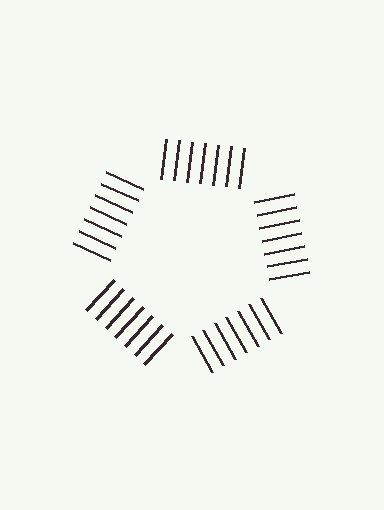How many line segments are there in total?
35 — 7 along each of the 5 edges.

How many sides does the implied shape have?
5 sides — the line-ends trace a pentagon.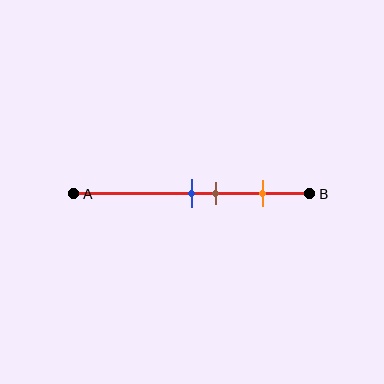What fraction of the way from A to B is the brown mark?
The brown mark is approximately 60% (0.6) of the way from A to B.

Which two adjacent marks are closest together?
The blue and brown marks are the closest adjacent pair.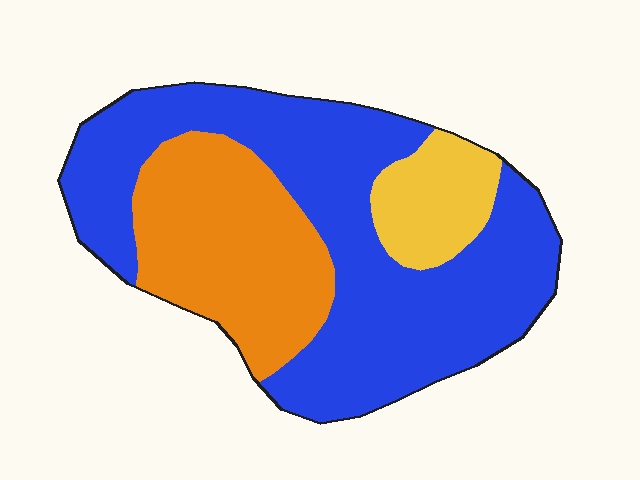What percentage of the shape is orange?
Orange covers 29% of the shape.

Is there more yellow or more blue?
Blue.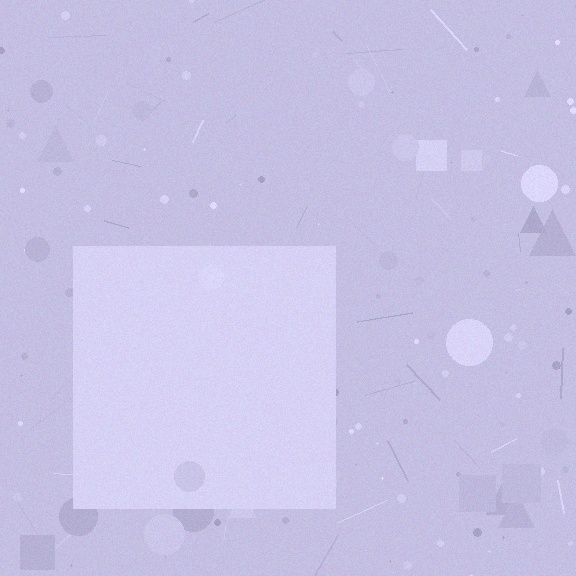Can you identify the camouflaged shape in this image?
The camouflaged shape is a square.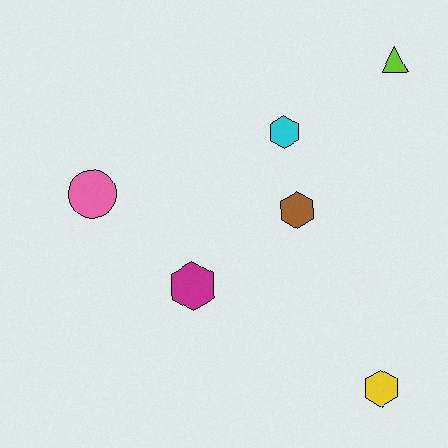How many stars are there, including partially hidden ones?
There are no stars.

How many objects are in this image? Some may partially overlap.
There are 6 objects.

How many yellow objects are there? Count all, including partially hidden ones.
There is 1 yellow object.